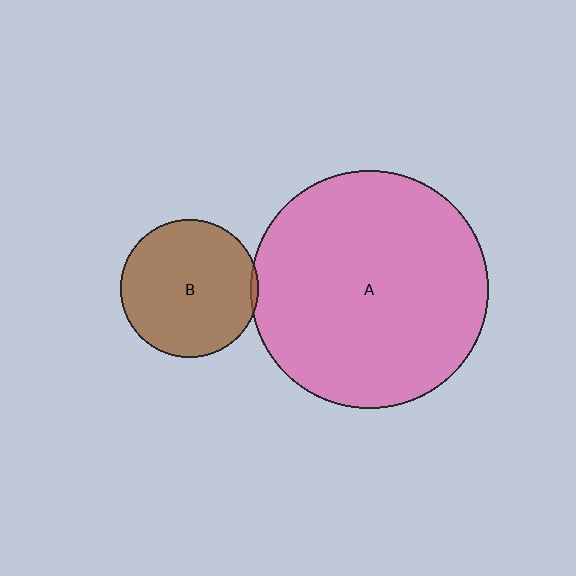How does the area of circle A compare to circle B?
Approximately 3.0 times.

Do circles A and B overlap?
Yes.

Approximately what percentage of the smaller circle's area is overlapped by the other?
Approximately 5%.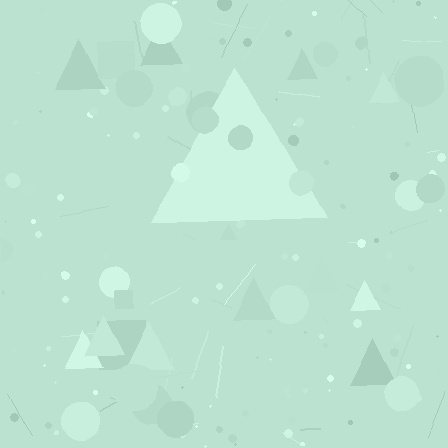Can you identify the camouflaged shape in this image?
The camouflaged shape is a triangle.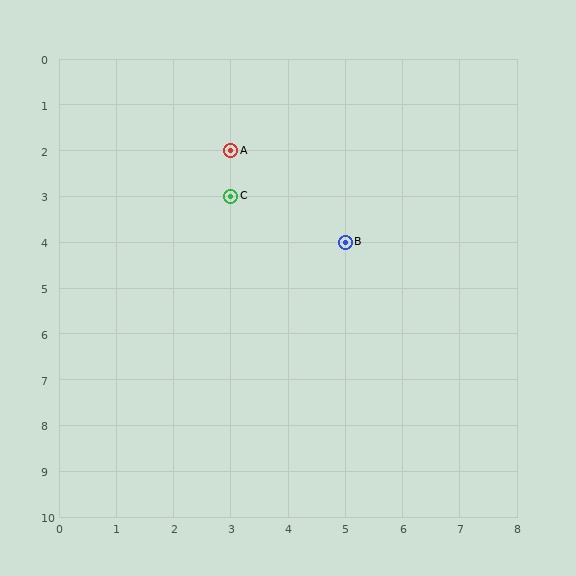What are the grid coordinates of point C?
Point C is at grid coordinates (3, 3).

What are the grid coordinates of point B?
Point B is at grid coordinates (5, 4).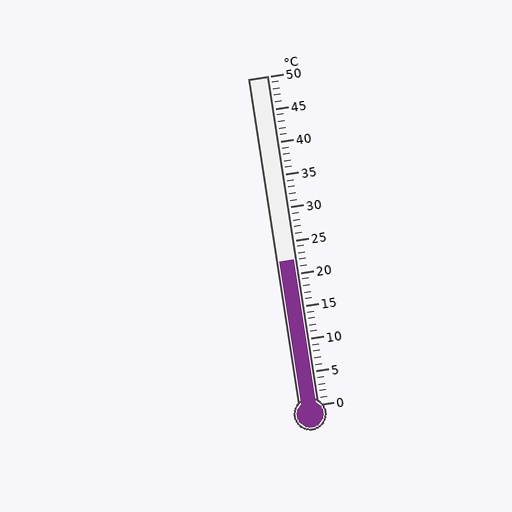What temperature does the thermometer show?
The thermometer shows approximately 22°C.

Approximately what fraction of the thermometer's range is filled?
The thermometer is filled to approximately 45% of its range.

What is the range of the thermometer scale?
The thermometer scale ranges from 0°C to 50°C.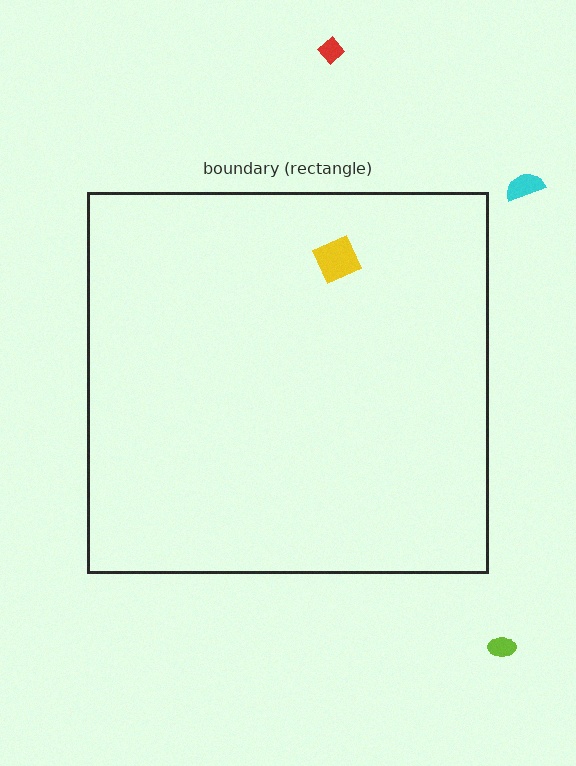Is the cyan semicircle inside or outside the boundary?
Outside.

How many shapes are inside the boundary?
1 inside, 3 outside.